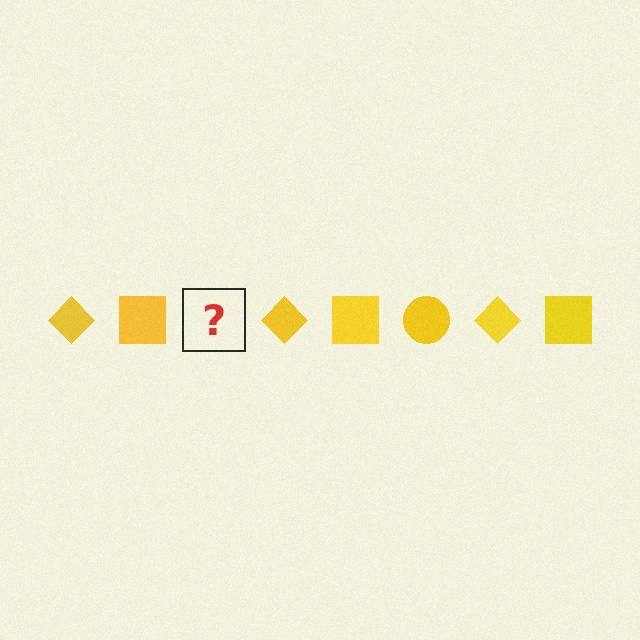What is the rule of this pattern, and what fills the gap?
The rule is that the pattern cycles through diamond, square, circle shapes in yellow. The gap should be filled with a yellow circle.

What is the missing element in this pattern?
The missing element is a yellow circle.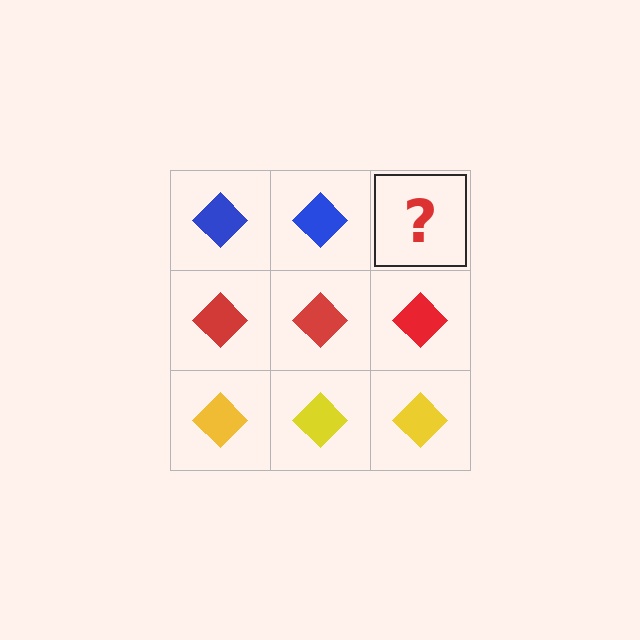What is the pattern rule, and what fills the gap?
The rule is that each row has a consistent color. The gap should be filled with a blue diamond.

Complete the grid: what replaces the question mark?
The question mark should be replaced with a blue diamond.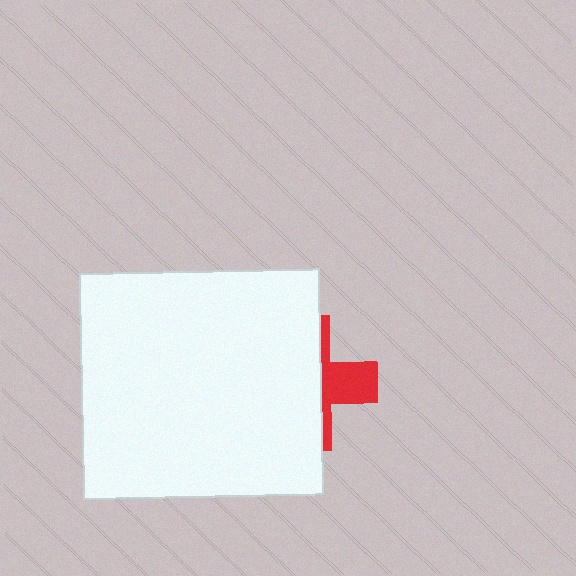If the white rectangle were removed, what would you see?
You would see the complete red cross.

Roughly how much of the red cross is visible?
A small part of it is visible (roughly 34%).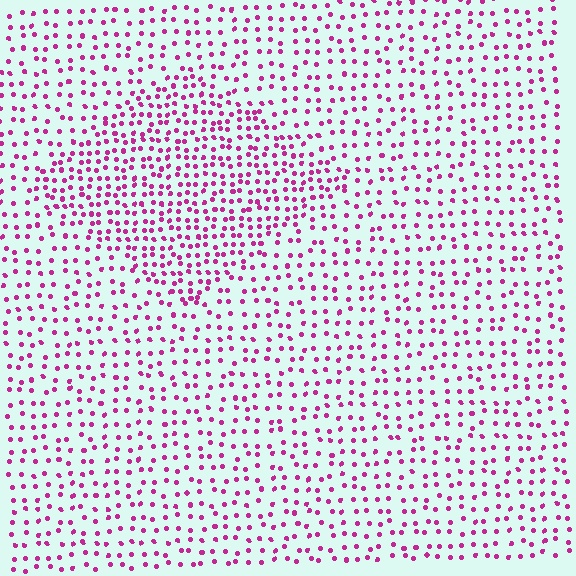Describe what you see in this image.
The image contains small magenta elements arranged at two different densities. A diamond-shaped region is visible where the elements are more densely packed than the surrounding area.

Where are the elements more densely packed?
The elements are more densely packed inside the diamond boundary.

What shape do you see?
I see a diamond.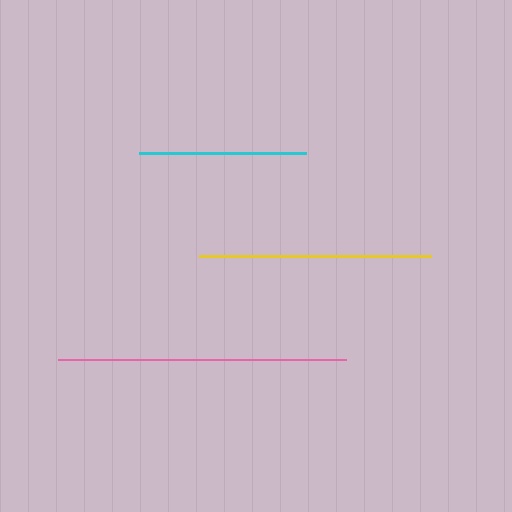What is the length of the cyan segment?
The cyan segment is approximately 167 pixels long.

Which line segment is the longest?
The pink line is the longest at approximately 288 pixels.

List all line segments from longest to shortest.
From longest to shortest: pink, yellow, cyan.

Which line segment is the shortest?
The cyan line is the shortest at approximately 167 pixels.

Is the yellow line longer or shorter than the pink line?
The pink line is longer than the yellow line.